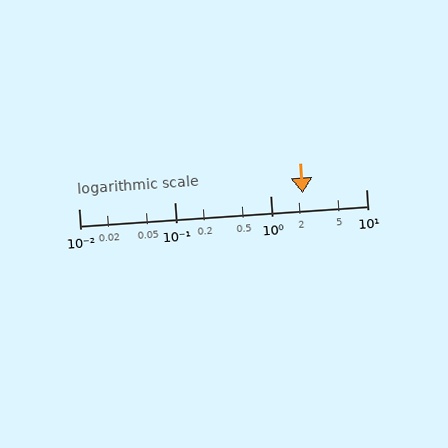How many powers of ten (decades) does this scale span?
The scale spans 3 decades, from 0.01 to 10.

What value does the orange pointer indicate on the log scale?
The pointer indicates approximately 2.2.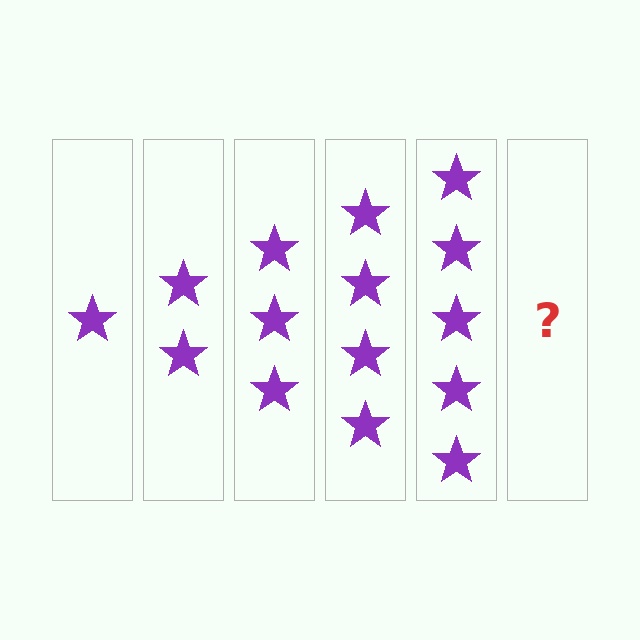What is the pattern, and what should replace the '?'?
The pattern is that each step adds one more star. The '?' should be 6 stars.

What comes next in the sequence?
The next element should be 6 stars.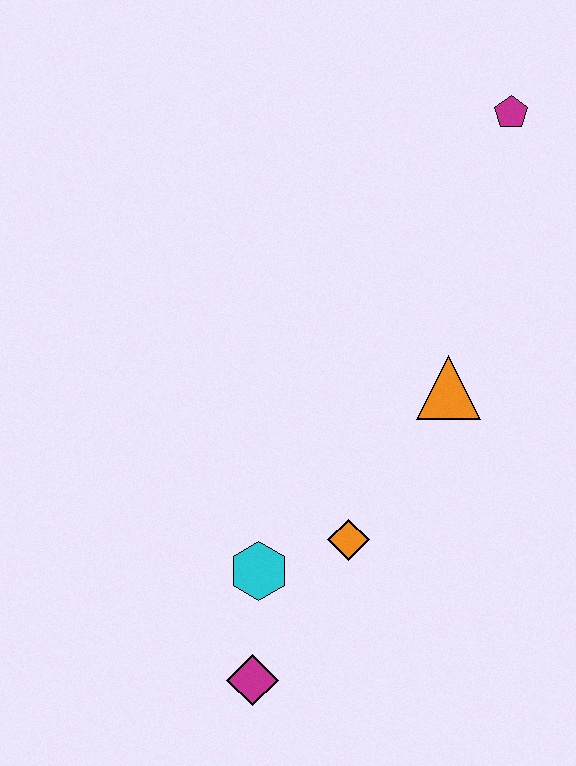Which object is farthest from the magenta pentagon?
The magenta diamond is farthest from the magenta pentagon.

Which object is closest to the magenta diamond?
The cyan hexagon is closest to the magenta diamond.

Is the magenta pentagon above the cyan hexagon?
Yes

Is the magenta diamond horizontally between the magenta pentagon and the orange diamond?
No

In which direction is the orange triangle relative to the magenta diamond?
The orange triangle is above the magenta diamond.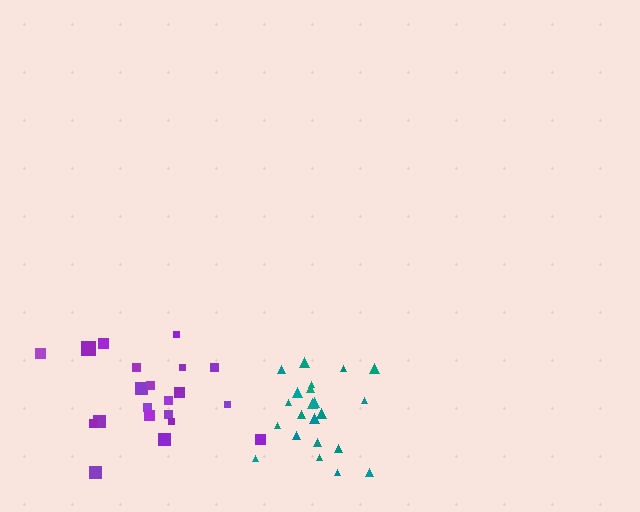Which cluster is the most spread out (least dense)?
Purple.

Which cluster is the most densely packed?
Teal.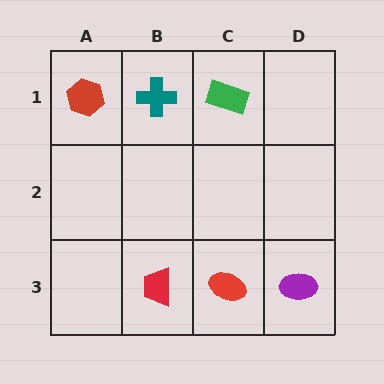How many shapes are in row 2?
0 shapes.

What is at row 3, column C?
A red ellipse.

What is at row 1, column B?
A teal cross.